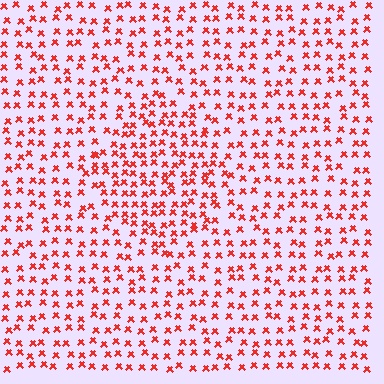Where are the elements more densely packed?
The elements are more densely packed inside the diamond boundary.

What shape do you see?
I see a diamond.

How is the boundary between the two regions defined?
The boundary is defined by a change in element density (approximately 1.6x ratio). All elements are the same color, size, and shape.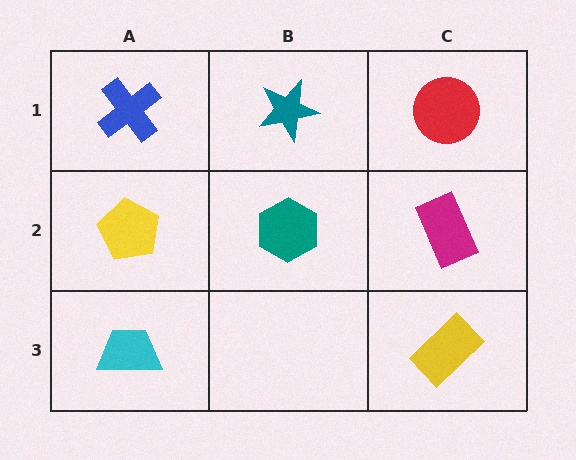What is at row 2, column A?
A yellow pentagon.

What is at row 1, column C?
A red circle.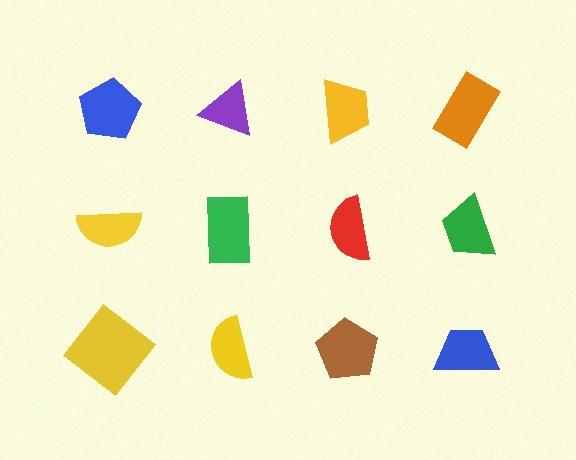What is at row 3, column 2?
A yellow semicircle.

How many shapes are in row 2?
4 shapes.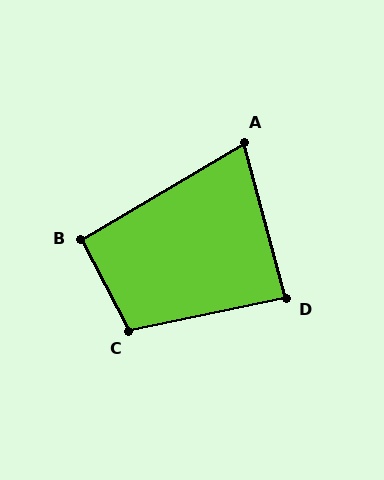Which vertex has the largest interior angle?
C, at approximately 106 degrees.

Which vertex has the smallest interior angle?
A, at approximately 74 degrees.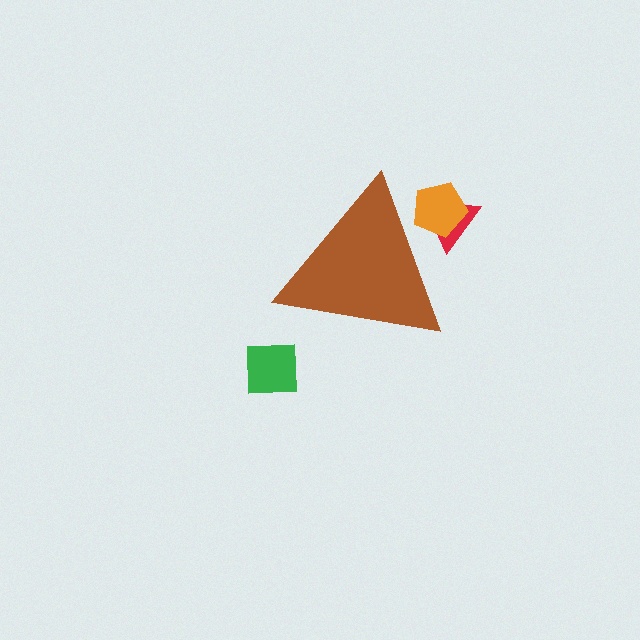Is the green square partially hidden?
No, the green square is fully visible.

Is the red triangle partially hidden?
Yes, the red triangle is partially hidden behind the brown triangle.